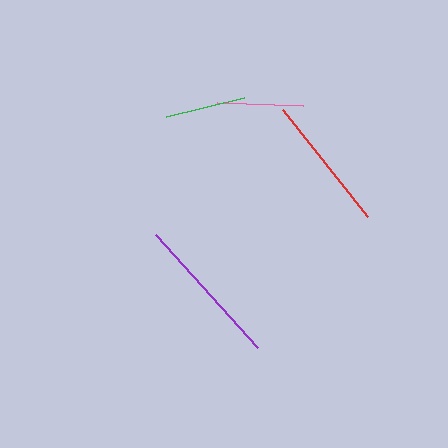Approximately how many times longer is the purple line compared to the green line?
The purple line is approximately 1.9 times the length of the green line.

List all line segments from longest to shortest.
From longest to shortest: purple, red, pink, green.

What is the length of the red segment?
The red segment is approximately 137 pixels long.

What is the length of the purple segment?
The purple segment is approximately 151 pixels long.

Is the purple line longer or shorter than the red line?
The purple line is longer than the red line.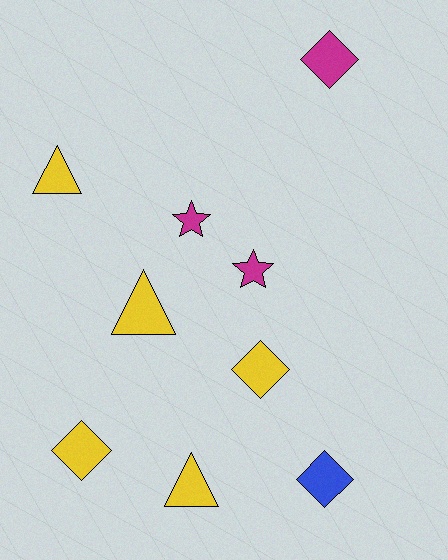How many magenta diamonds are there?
There is 1 magenta diamond.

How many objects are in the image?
There are 9 objects.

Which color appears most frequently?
Yellow, with 5 objects.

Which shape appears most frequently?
Diamond, with 4 objects.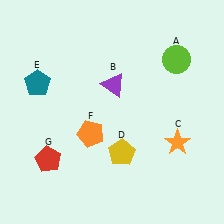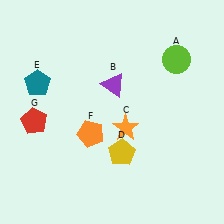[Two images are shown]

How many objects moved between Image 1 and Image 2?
2 objects moved between the two images.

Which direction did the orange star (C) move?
The orange star (C) moved left.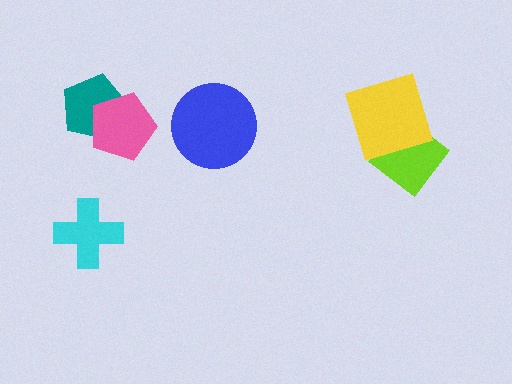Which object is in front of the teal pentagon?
The pink pentagon is in front of the teal pentagon.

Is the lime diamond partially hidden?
Yes, it is partially covered by another shape.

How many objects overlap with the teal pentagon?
1 object overlaps with the teal pentagon.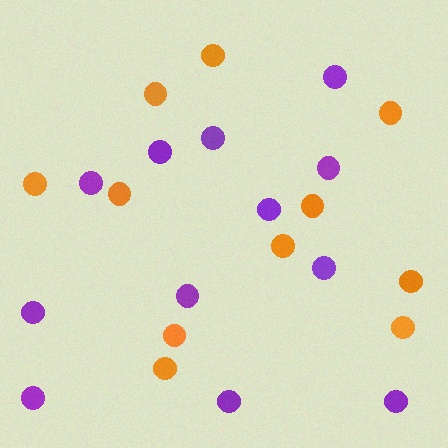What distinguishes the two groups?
There are 2 groups: one group of orange circles (11) and one group of purple circles (12).